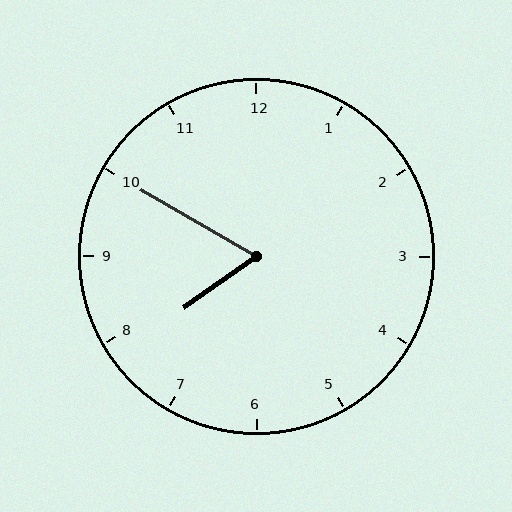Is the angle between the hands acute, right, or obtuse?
It is acute.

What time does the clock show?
7:50.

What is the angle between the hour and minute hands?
Approximately 65 degrees.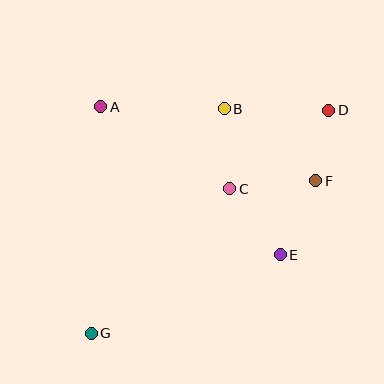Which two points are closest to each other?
Points D and F are closest to each other.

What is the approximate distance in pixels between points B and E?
The distance between B and E is approximately 156 pixels.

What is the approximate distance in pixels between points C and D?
The distance between C and D is approximately 126 pixels.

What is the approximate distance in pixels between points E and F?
The distance between E and F is approximately 82 pixels.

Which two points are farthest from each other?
Points D and G are farthest from each other.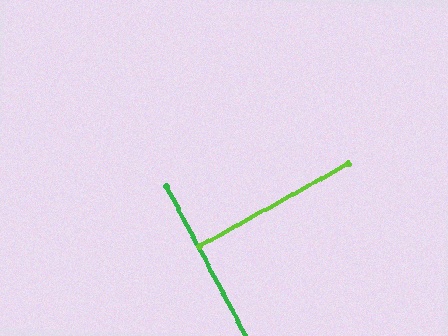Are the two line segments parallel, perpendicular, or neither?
Perpendicular — they meet at approximately 89°.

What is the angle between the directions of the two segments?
Approximately 89 degrees.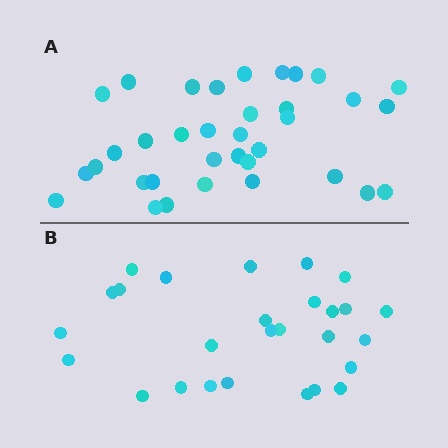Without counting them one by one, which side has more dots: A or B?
Region A (the top region) has more dots.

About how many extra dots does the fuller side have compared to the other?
Region A has roughly 8 or so more dots than region B.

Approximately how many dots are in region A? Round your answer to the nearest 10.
About 40 dots. (The exact count is 35, which rounds to 40.)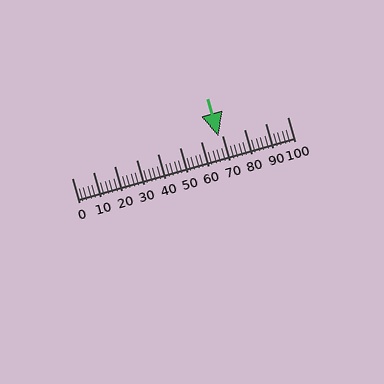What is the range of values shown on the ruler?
The ruler shows values from 0 to 100.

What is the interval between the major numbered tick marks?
The major tick marks are spaced 10 units apart.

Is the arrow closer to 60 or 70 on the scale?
The arrow is closer to 70.